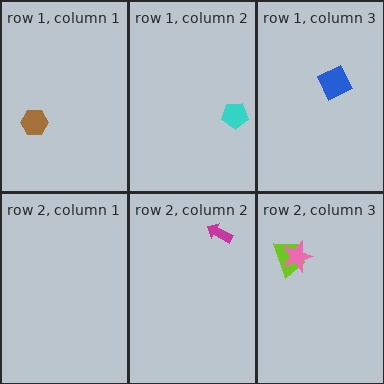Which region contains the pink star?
The row 2, column 3 region.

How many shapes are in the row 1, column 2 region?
1.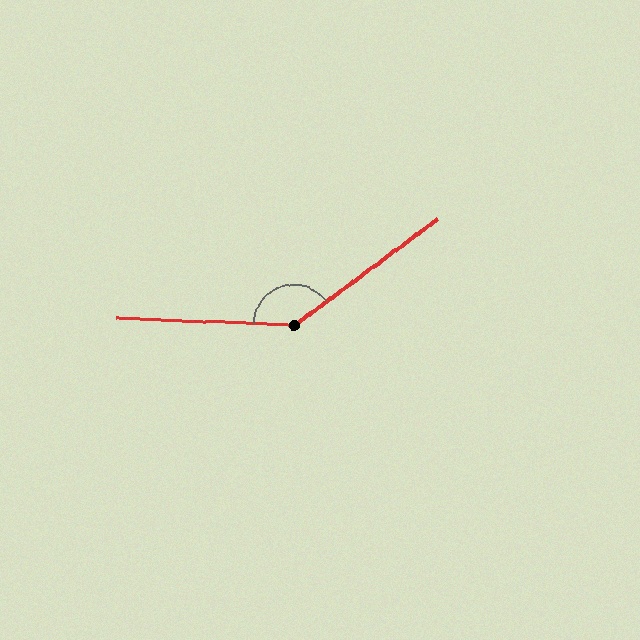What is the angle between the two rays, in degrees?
Approximately 142 degrees.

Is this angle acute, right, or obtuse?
It is obtuse.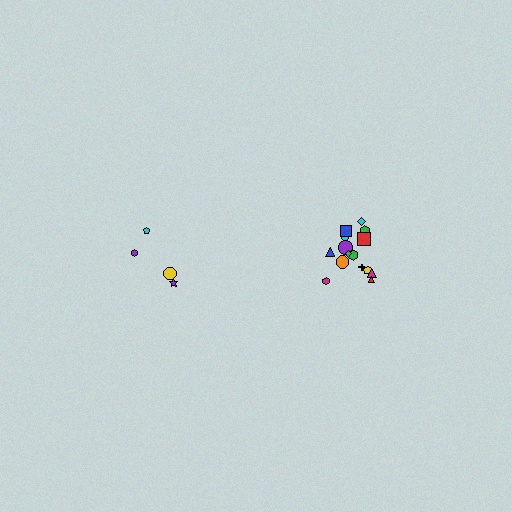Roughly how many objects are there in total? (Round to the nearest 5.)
Roughly 20 objects in total.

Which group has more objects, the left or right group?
The right group.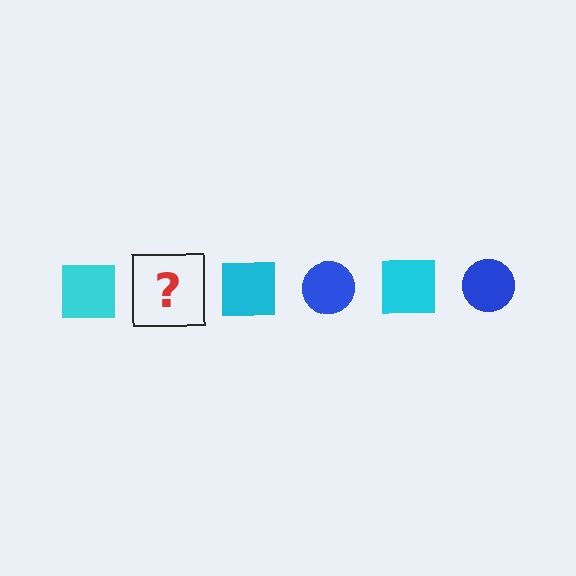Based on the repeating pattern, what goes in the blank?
The blank should be a blue circle.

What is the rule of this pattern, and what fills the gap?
The rule is that the pattern alternates between cyan square and blue circle. The gap should be filled with a blue circle.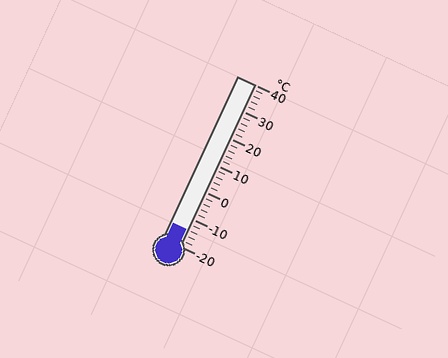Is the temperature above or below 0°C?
The temperature is below 0°C.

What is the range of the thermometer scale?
The thermometer scale ranges from -20°C to 40°C.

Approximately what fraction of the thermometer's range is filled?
The thermometer is filled to approximately 10% of its range.